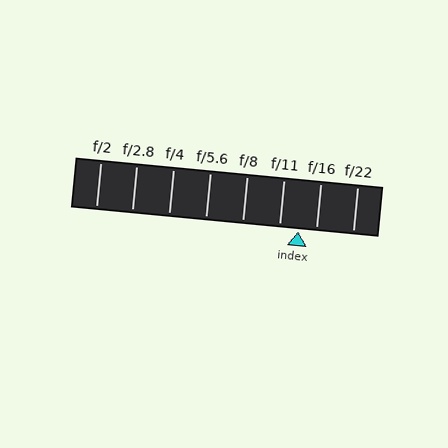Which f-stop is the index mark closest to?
The index mark is closest to f/16.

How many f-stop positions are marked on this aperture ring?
There are 8 f-stop positions marked.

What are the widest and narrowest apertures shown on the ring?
The widest aperture shown is f/2 and the narrowest is f/22.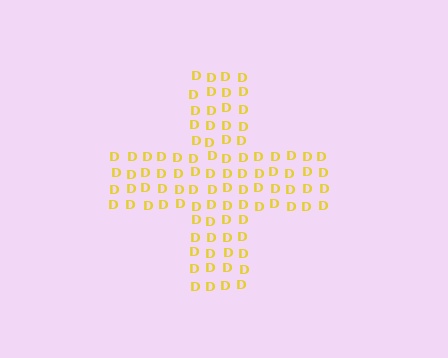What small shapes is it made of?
It is made of small letter D's.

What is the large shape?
The large shape is a cross.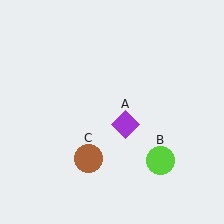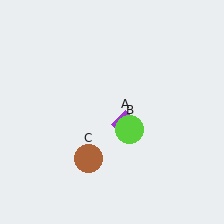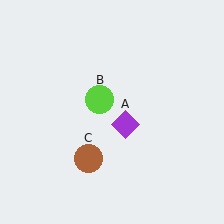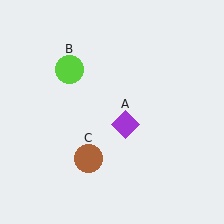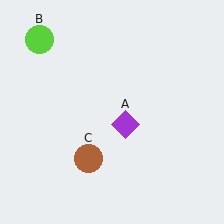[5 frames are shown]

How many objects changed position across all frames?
1 object changed position: lime circle (object B).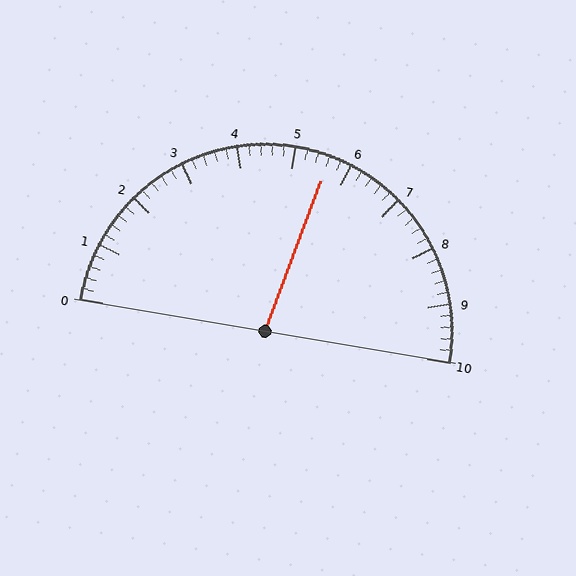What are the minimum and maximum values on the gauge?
The gauge ranges from 0 to 10.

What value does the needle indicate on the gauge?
The needle indicates approximately 5.6.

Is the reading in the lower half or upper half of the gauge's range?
The reading is in the upper half of the range (0 to 10).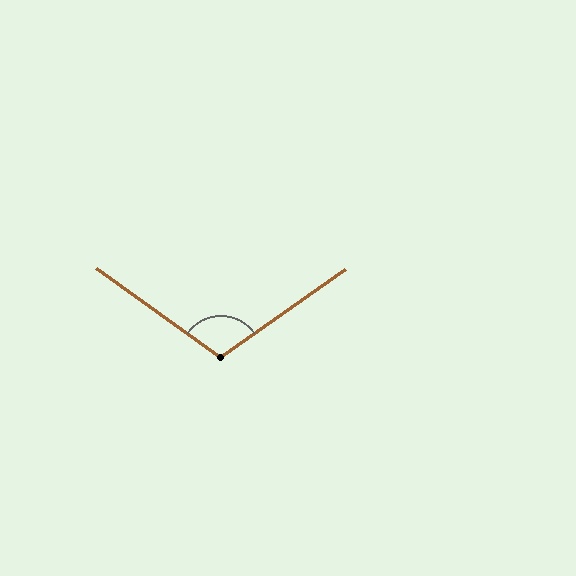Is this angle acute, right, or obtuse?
It is obtuse.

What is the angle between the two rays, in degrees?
Approximately 110 degrees.